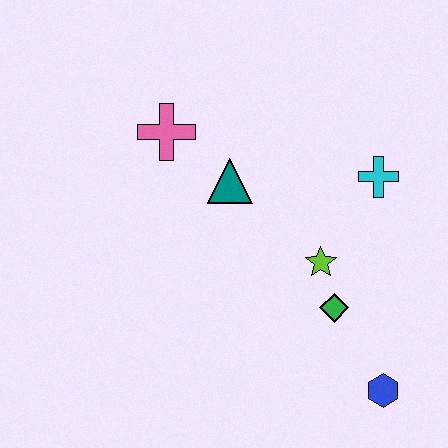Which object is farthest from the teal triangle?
The blue hexagon is farthest from the teal triangle.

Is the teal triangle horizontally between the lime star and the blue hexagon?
No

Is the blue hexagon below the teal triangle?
Yes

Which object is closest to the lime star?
The green diamond is closest to the lime star.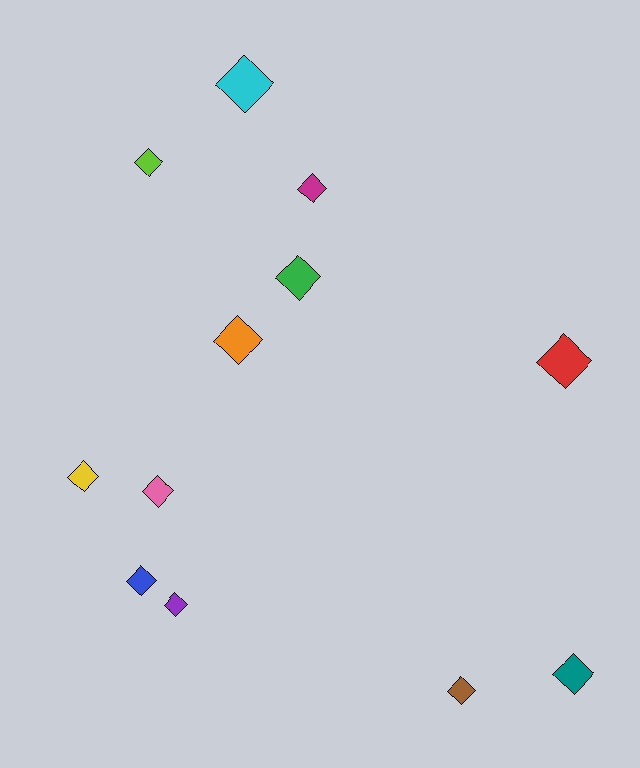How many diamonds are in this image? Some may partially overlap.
There are 12 diamonds.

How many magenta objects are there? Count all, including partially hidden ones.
There is 1 magenta object.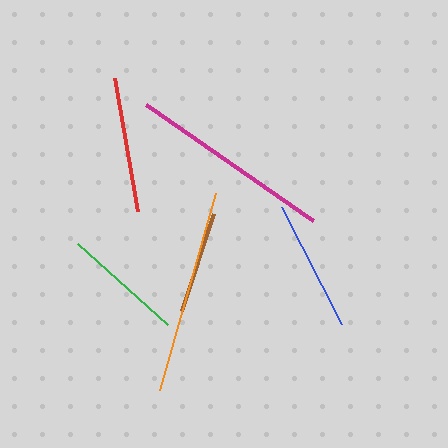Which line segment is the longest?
The orange line is the longest at approximately 205 pixels.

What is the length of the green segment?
The green segment is approximately 121 pixels long.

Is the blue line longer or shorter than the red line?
The red line is longer than the blue line.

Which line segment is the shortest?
The brown line is the shortest at approximately 102 pixels.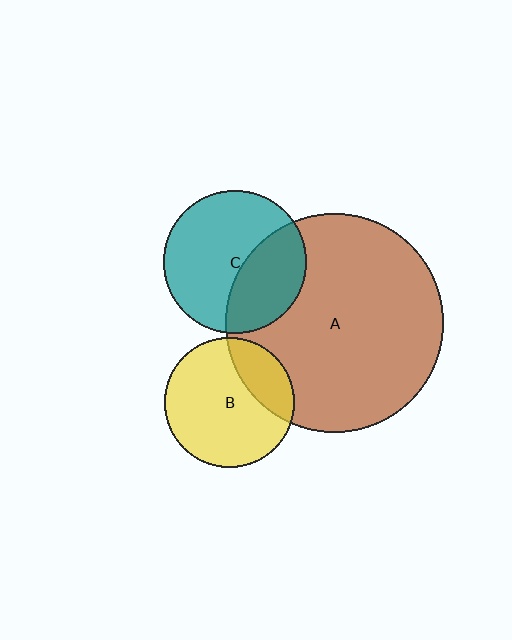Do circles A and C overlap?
Yes.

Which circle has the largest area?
Circle A (brown).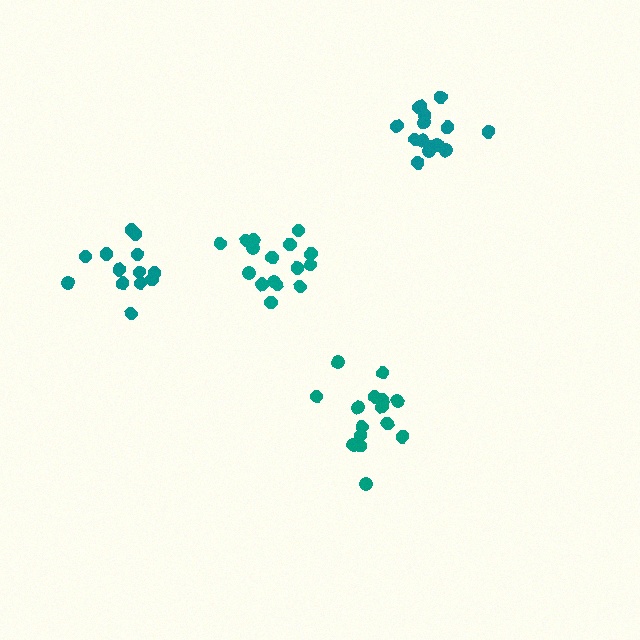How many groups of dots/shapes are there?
There are 4 groups.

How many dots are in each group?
Group 1: 15 dots, Group 2: 13 dots, Group 3: 15 dots, Group 4: 16 dots (59 total).